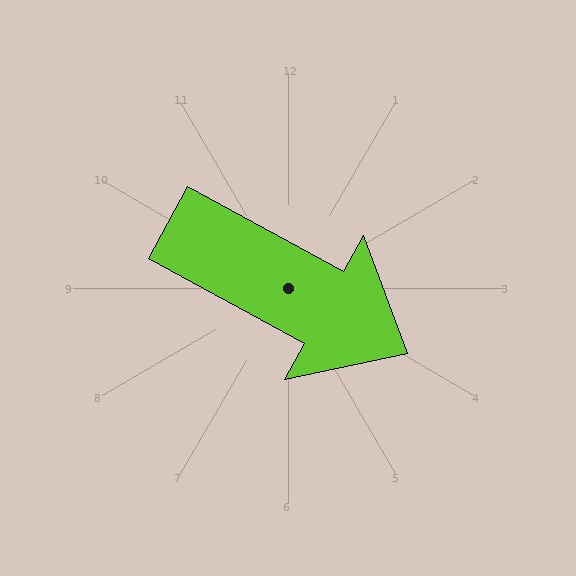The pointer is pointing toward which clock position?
Roughly 4 o'clock.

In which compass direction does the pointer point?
Southeast.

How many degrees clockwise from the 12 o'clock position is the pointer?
Approximately 119 degrees.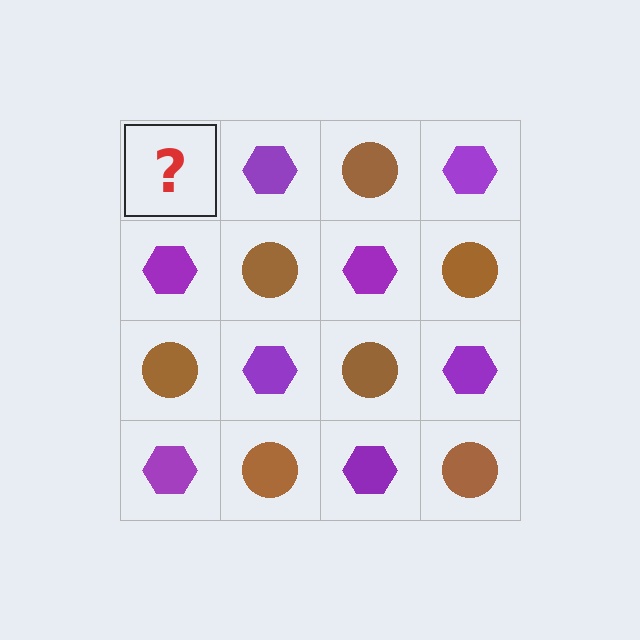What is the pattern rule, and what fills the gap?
The rule is that it alternates brown circle and purple hexagon in a checkerboard pattern. The gap should be filled with a brown circle.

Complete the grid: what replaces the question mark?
The question mark should be replaced with a brown circle.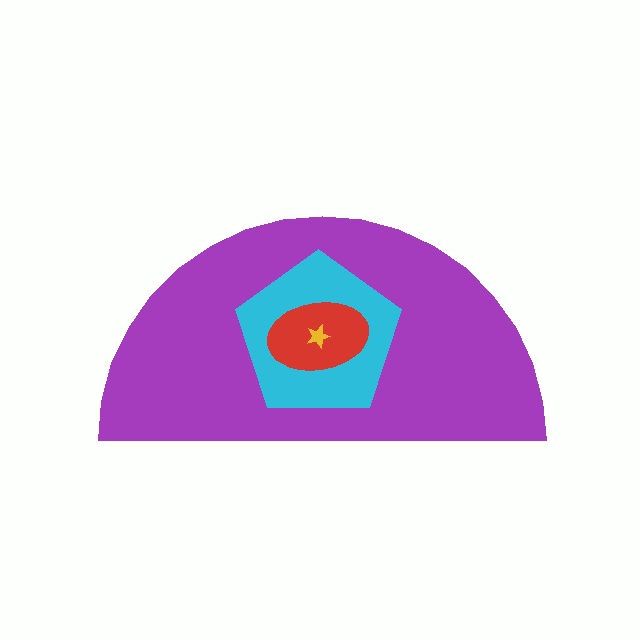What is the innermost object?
The yellow star.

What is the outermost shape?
The purple semicircle.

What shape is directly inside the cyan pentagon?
The red ellipse.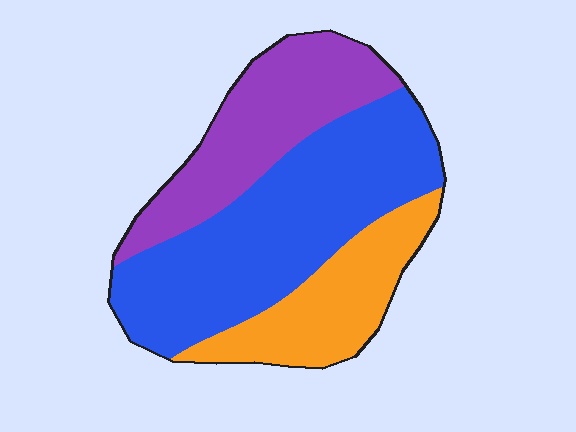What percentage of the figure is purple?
Purple covers around 30% of the figure.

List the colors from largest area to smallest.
From largest to smallest: blue, purple, orange.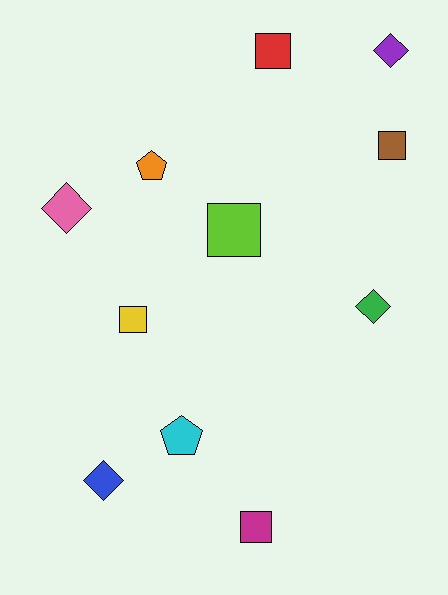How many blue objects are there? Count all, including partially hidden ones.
There is 1 blue object.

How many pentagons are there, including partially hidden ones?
There are 2 pentagons.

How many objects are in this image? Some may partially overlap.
There are 11 objects.